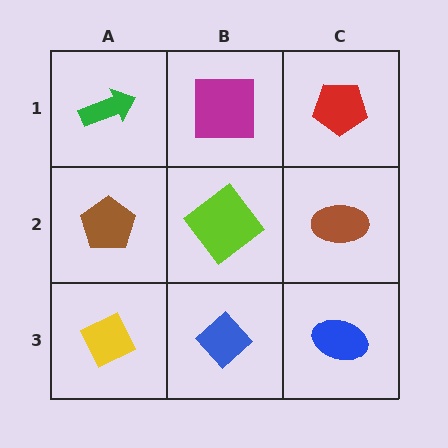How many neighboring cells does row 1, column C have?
2.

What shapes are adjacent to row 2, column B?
A magenta square (row 1, column B), a blue diamond (row 3, column B), a brown pentagon (row 2, column A), a brown ellipse (row 2, column C).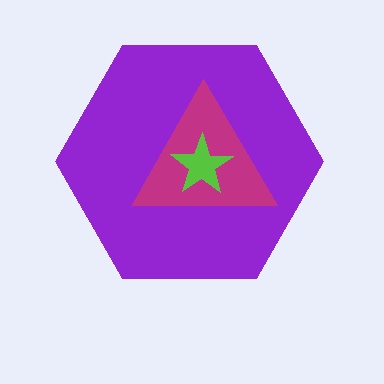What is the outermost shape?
The purple hexagon.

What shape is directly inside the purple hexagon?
The magenta triangle.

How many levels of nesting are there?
3.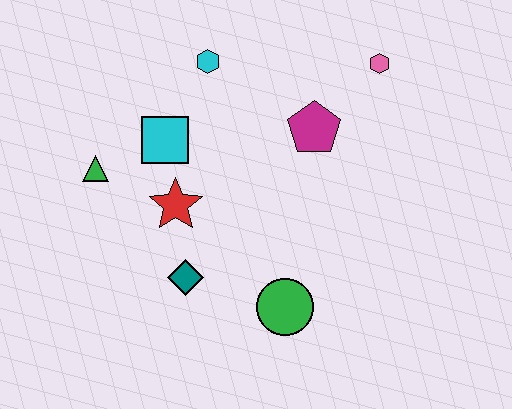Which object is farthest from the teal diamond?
The pink hexagon is farthest from the teal diamond.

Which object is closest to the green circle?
The teal diamond is closest to the green circle.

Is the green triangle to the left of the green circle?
Yes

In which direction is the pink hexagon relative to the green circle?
The pink hexagon is above the green circle.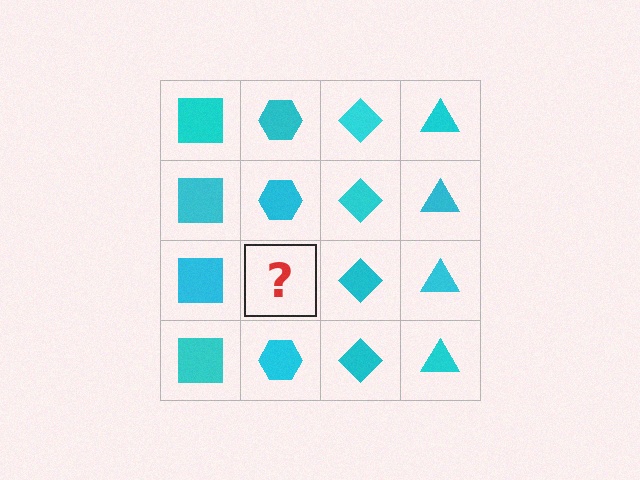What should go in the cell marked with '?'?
The missing cell should contain a cyan hexagon.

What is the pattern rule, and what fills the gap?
The rule is that each column has a consistent shape. The gap should be filled with a cyan hexagon.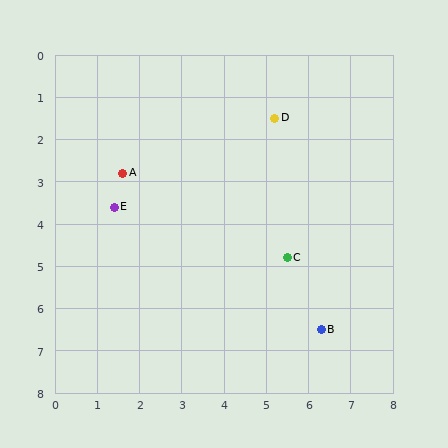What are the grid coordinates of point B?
Point B is at approximately (6.3, 6.5).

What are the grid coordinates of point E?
Point E is at approximately (1.4, 3.6).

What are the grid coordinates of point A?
Point A is at approximately (1.6, 2.8).